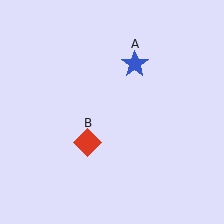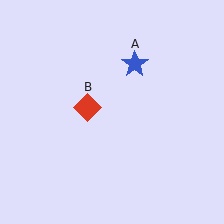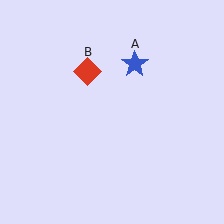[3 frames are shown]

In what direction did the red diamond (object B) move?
The red diamond (object B) moved up.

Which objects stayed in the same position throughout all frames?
Blue star (object A) remained stationary.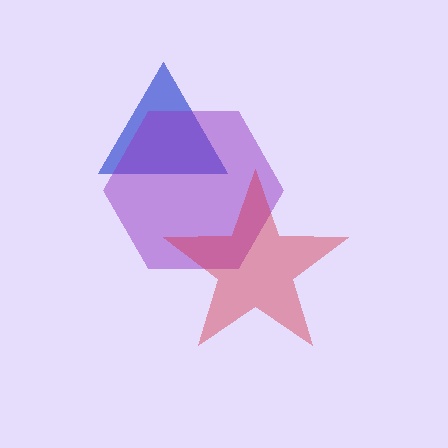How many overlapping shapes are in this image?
There are 3 overlapping shapes in the image.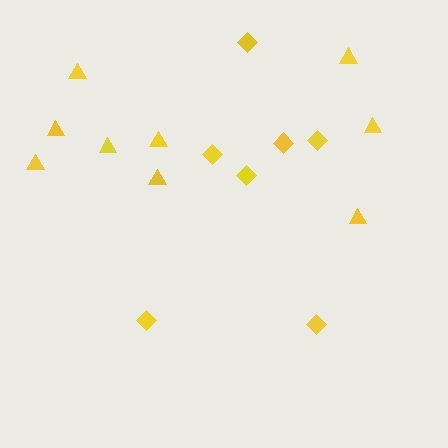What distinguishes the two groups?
There are 2 groups: one group of diamonds (7) and one group of triangles (9).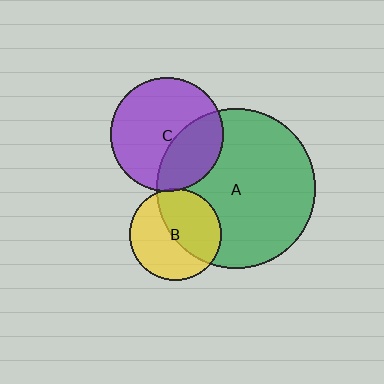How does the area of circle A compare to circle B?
Approximately 3.1 times.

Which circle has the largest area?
Circle A (green).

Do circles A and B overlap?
Yes.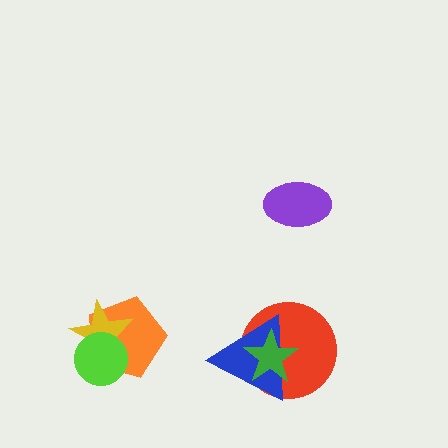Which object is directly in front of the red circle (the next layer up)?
The blue triangle is directly in front of the red circle.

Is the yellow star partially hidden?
Yes, it is partially covered by another shape.